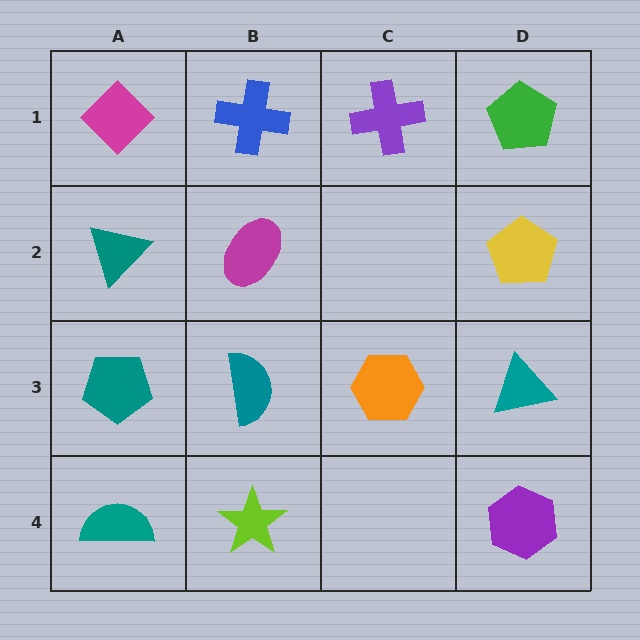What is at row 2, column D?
A yellow pentagon.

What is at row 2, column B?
A magenta ellipse.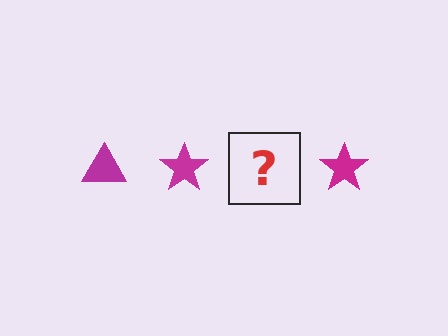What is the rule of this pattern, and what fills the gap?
The rule is that the pattern cycles through triangle, star shapes in magenta. The gap should be filled with a magenta triangle.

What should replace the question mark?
The question mark should be replaced with a magenta triangle.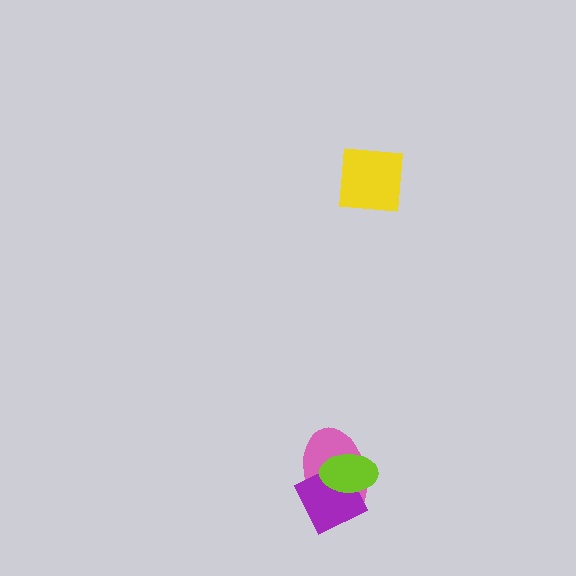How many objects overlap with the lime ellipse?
2 objects overlap with the lime ellipse.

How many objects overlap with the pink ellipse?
2 objects overlap with the pink ellipse.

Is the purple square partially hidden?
Yes, it is partially covered by another shape.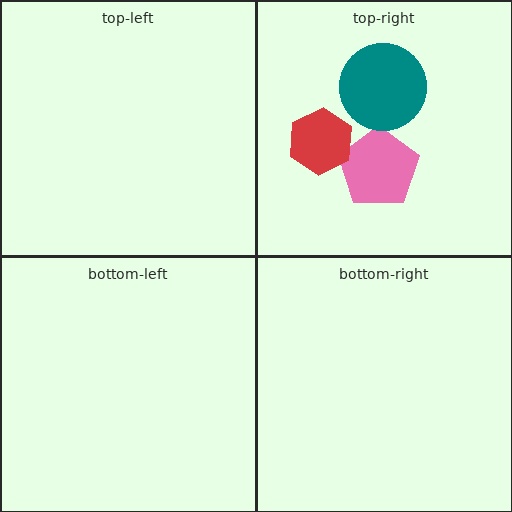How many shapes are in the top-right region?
3.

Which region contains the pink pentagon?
The top-right region.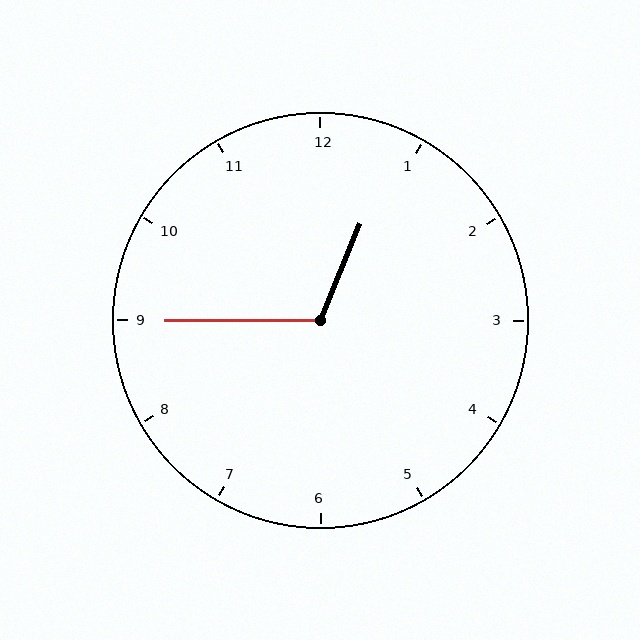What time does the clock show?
12:45.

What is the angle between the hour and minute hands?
Approximately 112 degrees.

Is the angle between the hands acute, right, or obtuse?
It is obtuse.